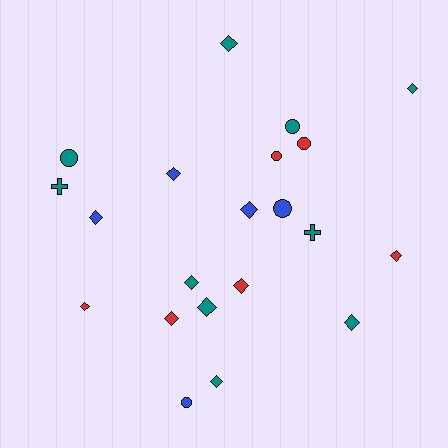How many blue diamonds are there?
There are 3 blue diamonds.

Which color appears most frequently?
Teal, with 10 objects.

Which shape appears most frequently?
Diamond, with 13 objects.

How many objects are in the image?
There are 21 objects.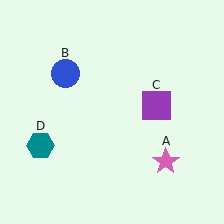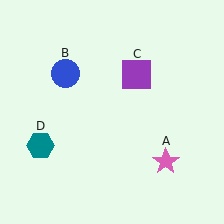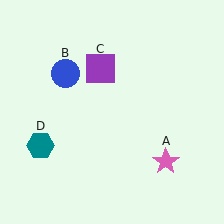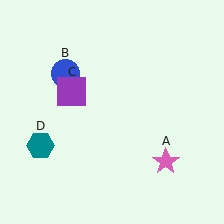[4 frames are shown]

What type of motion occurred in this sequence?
The purple square (object C) rotated counterclockwise around the center of the scene.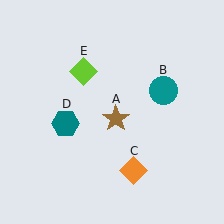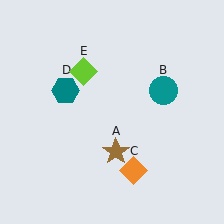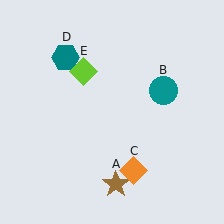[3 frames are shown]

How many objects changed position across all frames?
2 objects changed position: brown star (object A), teal hexagon (object D).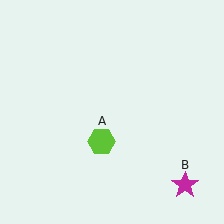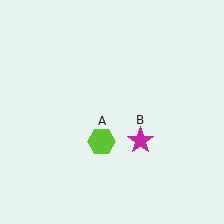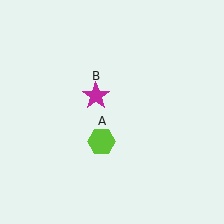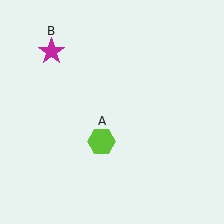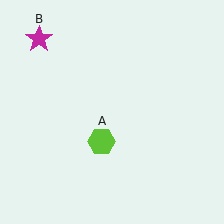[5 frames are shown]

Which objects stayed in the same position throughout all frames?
Lime hexagon (object A) remained stationary.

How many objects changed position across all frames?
1 object changed position: magenta star (object B).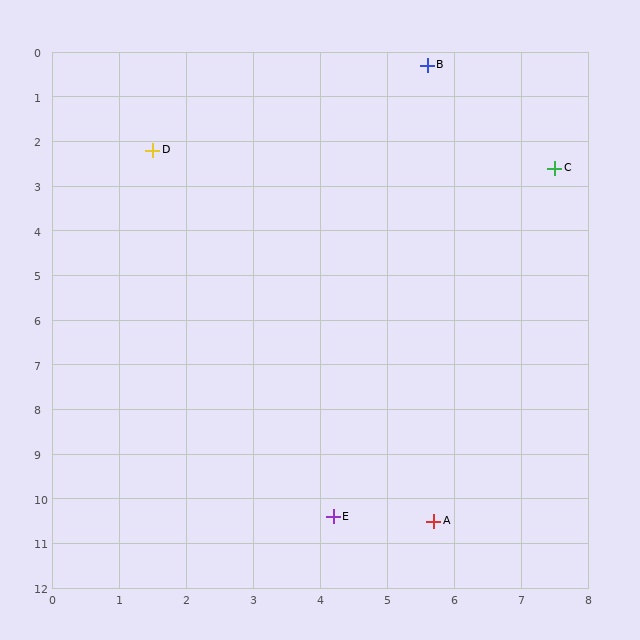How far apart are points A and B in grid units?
Points A and B are about 10.2 grid units apart.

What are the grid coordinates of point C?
Point C is at approximately (7.5, 2.6).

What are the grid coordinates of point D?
Point D is at approximately (1.5, 2.2).